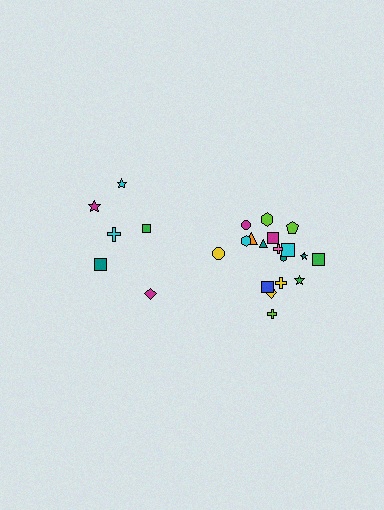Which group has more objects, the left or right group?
The right group.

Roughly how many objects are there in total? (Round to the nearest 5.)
Roughly 25 objects in total.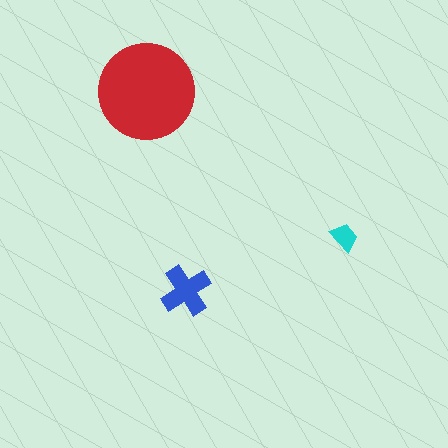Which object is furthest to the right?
The cyan trapezoid is rightmost.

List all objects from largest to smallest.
The red circle, the blue cross, the cyan trapezoid.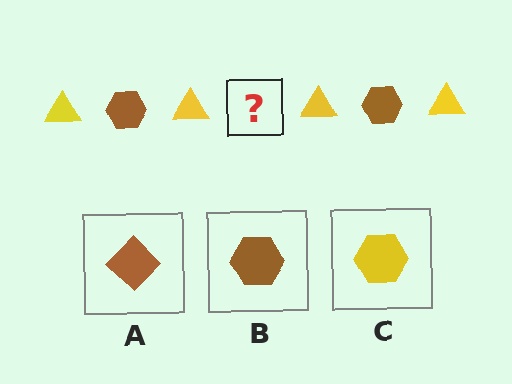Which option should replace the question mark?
Option B.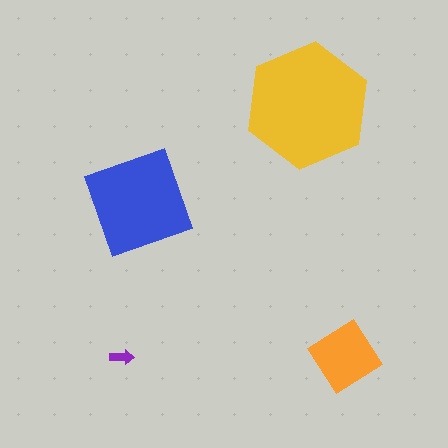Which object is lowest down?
The purple arrow is bottommost.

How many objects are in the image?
There are 4 objects in the image.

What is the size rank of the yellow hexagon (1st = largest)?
1st.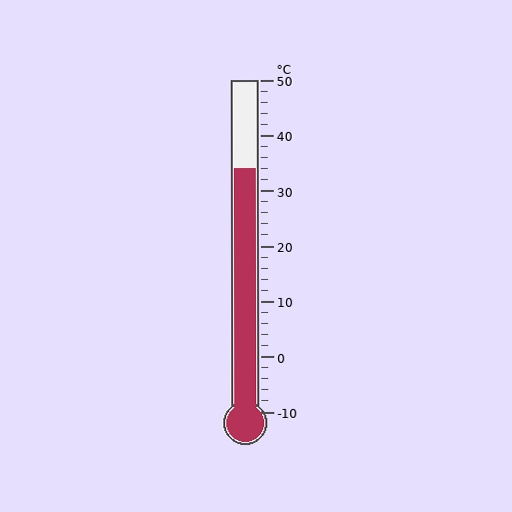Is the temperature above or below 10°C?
The temperature is above 10°C.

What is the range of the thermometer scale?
The thermometer scale ranges from -10°C to 50°C.